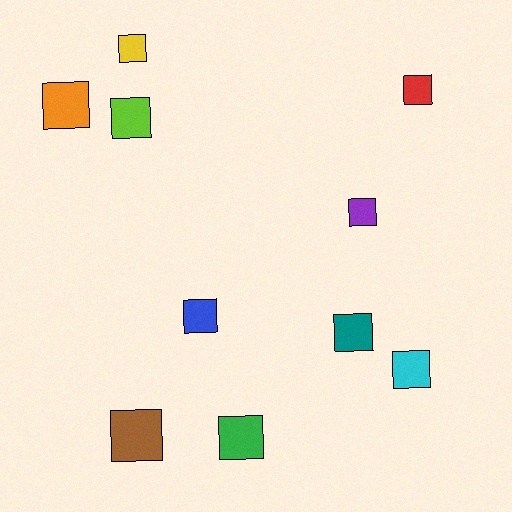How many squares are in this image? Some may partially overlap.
There are 10 squares.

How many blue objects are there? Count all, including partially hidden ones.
There is 1 blue object.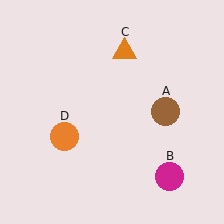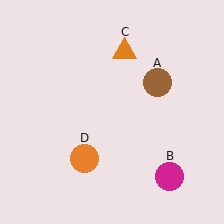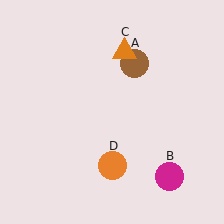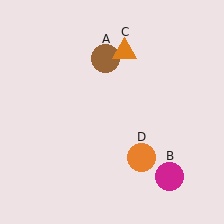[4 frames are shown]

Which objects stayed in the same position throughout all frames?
Magenta circle (object B) and orange triangle (object C) remained stationary.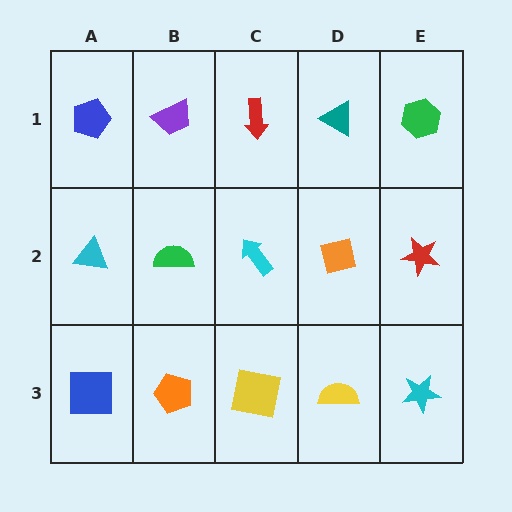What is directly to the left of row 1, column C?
A purple trapezoid.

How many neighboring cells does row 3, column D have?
3.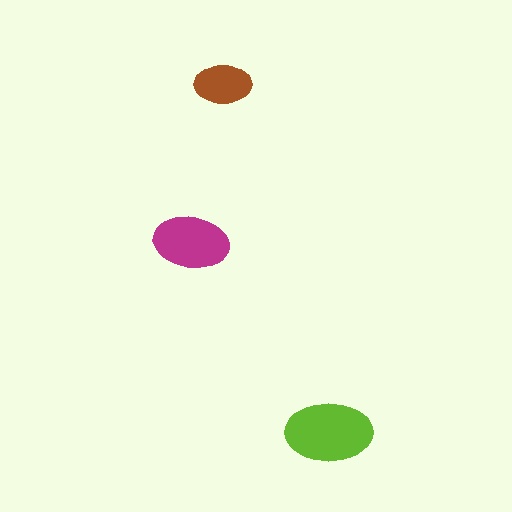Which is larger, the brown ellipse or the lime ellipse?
The lime one.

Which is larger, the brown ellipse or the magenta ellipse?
The magenta one.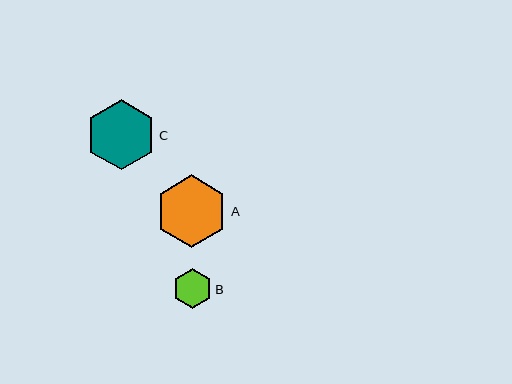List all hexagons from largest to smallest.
From largest to smallest: A, C, B.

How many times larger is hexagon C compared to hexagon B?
Hexagon C is approximately 1.8 times the size of hexagon B.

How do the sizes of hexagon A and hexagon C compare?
Hexagon A and hexagon C are approximately the same size.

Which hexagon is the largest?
Hexagon A is the largest with a size of approximately 72 pixels.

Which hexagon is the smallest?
Hexagon B is the smallest with a size of approximately 40 pixels.